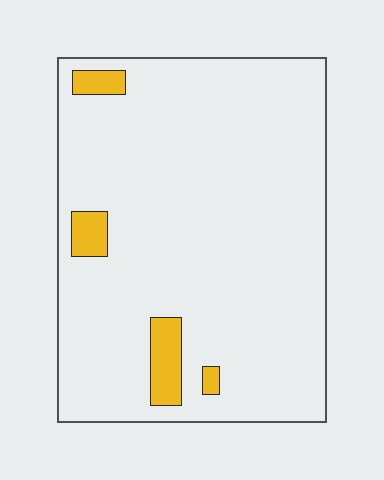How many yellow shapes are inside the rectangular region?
4.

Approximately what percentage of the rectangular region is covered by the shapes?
Approximately 5%.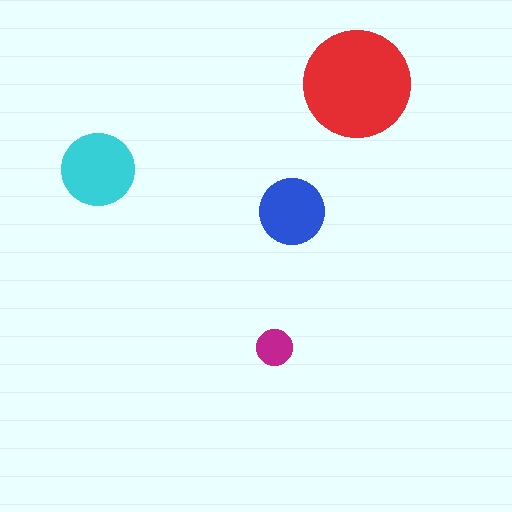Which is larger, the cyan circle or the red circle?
The red one.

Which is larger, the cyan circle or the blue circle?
The cyan one.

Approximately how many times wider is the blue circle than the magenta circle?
About 2 times wider.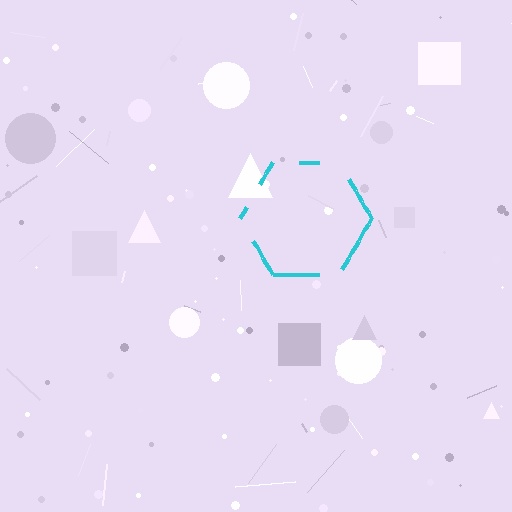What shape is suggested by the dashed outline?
The dashed outline suggests a hexagon.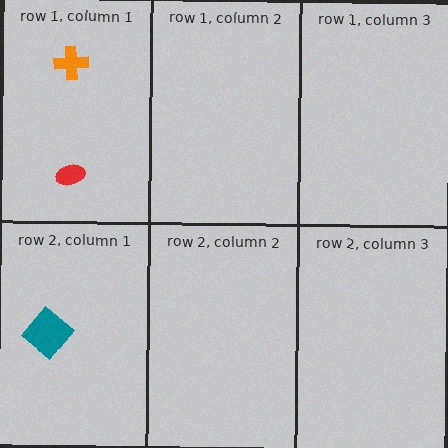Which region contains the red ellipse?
The row 1, column 1 region.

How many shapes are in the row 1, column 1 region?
2.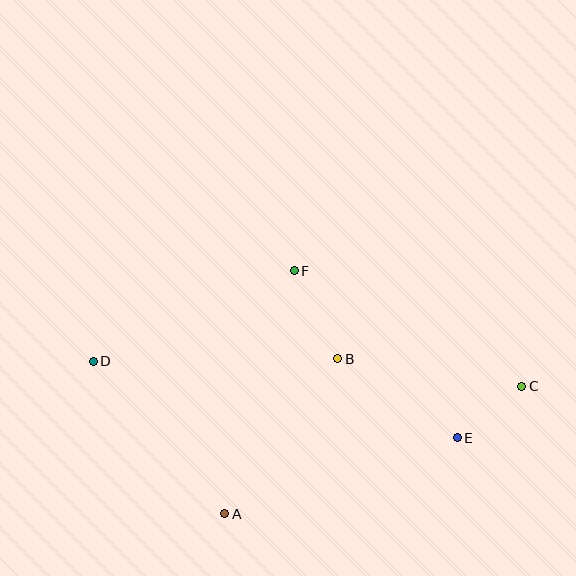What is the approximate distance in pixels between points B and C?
The distance between B and C is approximately 186 pixels.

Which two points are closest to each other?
Points C and E are closest to each other.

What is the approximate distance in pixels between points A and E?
The distance between A and E is approximately 245 pixels.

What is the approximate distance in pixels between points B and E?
The distance between B and E is approximately 143 pixels.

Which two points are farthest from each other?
Points C and D are farthest from each other.